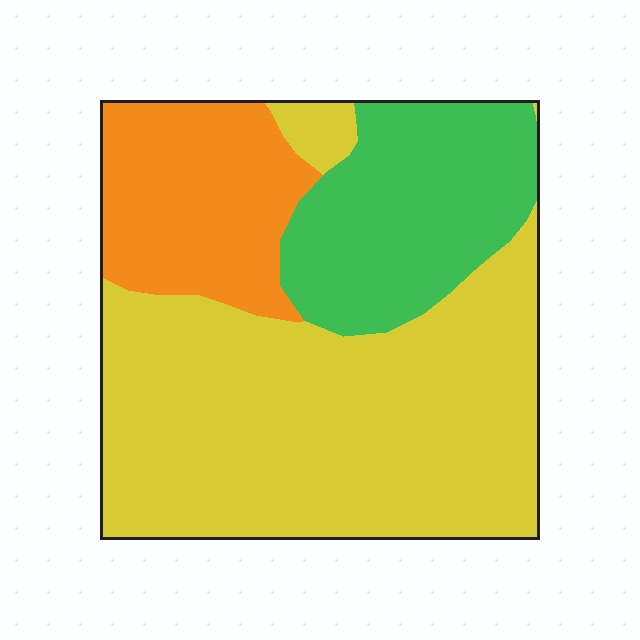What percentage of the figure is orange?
Orange takes up about one fifth (1/5) of the figure.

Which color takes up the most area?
Yellow, at roughly 55%.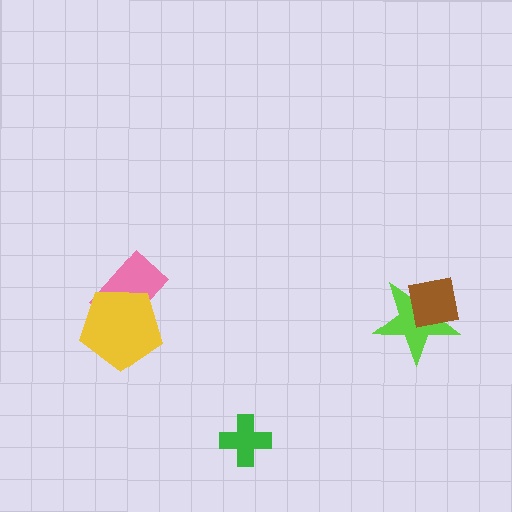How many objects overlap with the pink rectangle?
1 object overlaps with the pink rectangle.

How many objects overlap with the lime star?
1 object overlaps with the lime star.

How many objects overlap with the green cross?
0 objects overlap with the green cross.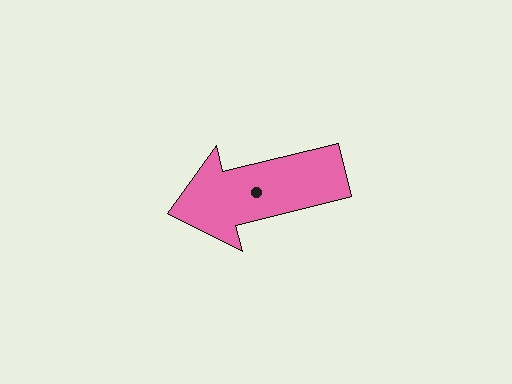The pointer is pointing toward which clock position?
Roughly 9 o'clock.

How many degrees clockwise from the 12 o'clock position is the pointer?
Approximately 256 degrees.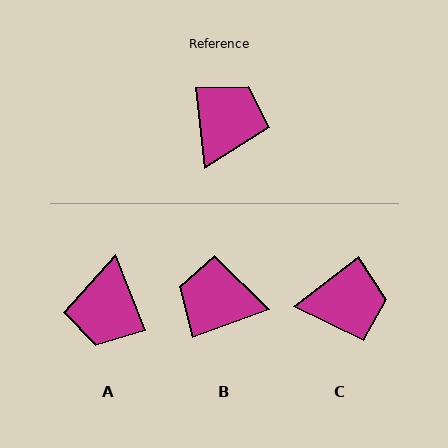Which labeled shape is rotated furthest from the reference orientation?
A, about 164 degrees away.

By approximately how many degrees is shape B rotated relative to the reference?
Approximately 104 degrees counter-clockwise.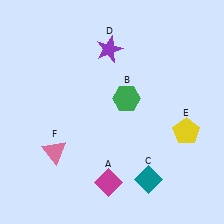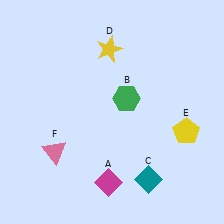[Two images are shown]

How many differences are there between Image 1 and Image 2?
There is 1 difference between the two images.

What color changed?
The star (D) changed from purple in Image 1 to yellow in Image 2.